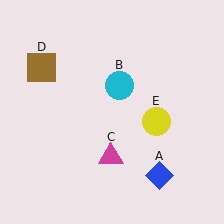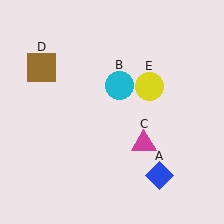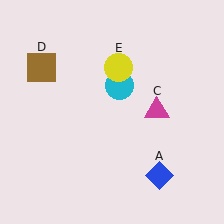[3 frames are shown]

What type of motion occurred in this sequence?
The magenta triangle (object C), yellow circle (object E) rotated counterclockwise around the center of the scene.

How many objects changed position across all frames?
2 objects changed position: magenta triangle (object C), yellow circle (object E).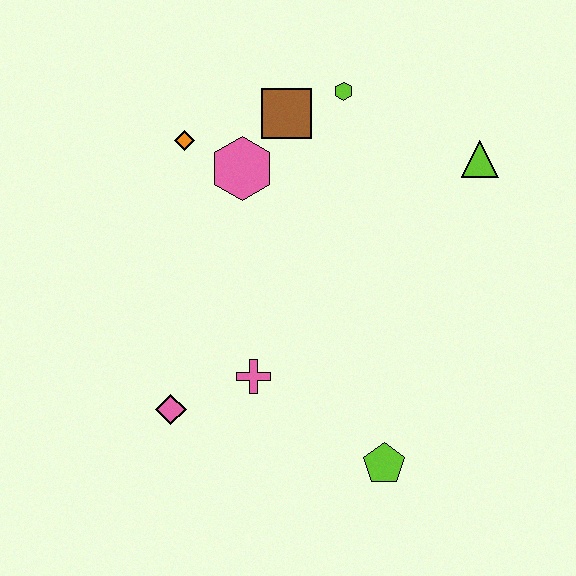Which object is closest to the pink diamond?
The pink cross is closest to the pink diamond.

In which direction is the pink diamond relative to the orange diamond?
The pink diamond is below the orange diamond.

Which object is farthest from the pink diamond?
The lime triangle is farthest from the pink diamond.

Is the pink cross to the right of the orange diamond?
Yes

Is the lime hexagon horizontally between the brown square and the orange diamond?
No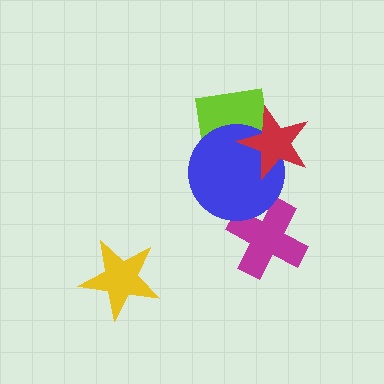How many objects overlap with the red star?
2 objects overlap with the red star.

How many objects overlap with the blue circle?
3 objects overlap with the blue circle.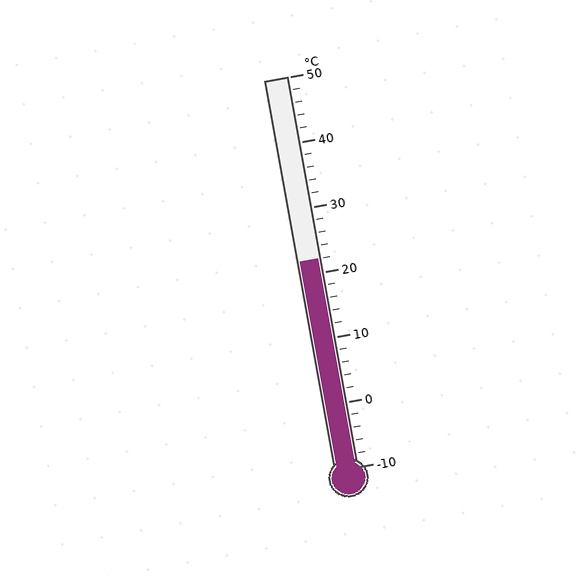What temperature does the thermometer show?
The thermometer shows approximately 22°C.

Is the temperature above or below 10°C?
The temperature is above 10°C.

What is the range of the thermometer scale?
The thermometer scale ranges from -10°C to 50°C.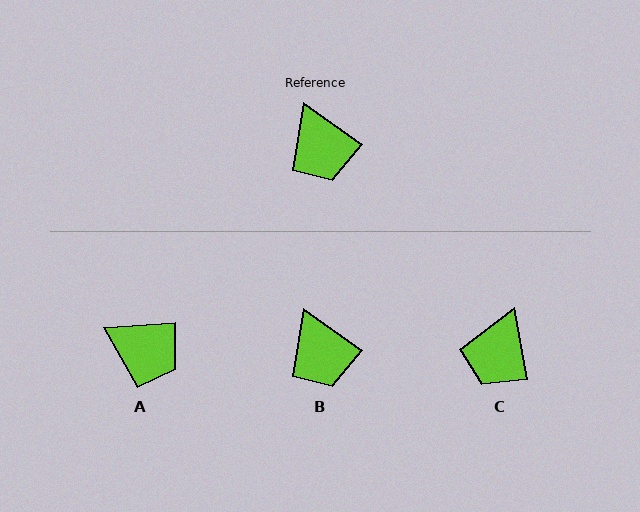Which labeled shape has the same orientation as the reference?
B.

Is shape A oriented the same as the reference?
No, it is off by about 39 degrees.